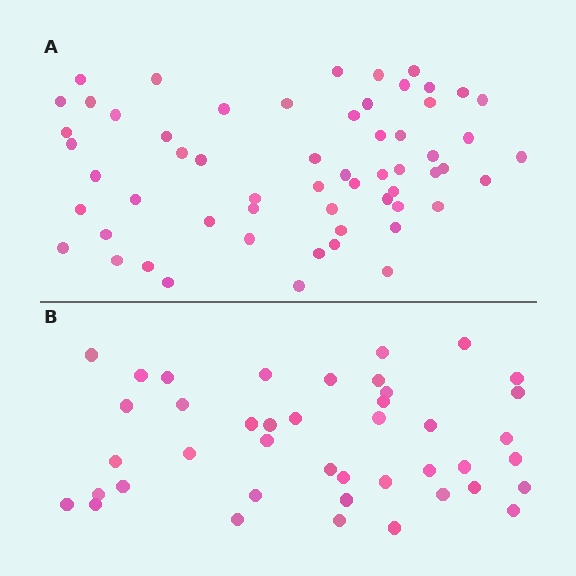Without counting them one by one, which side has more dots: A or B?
Region A (the top region) has more dots.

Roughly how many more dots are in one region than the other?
Region A has approximately 15 more dots than region B.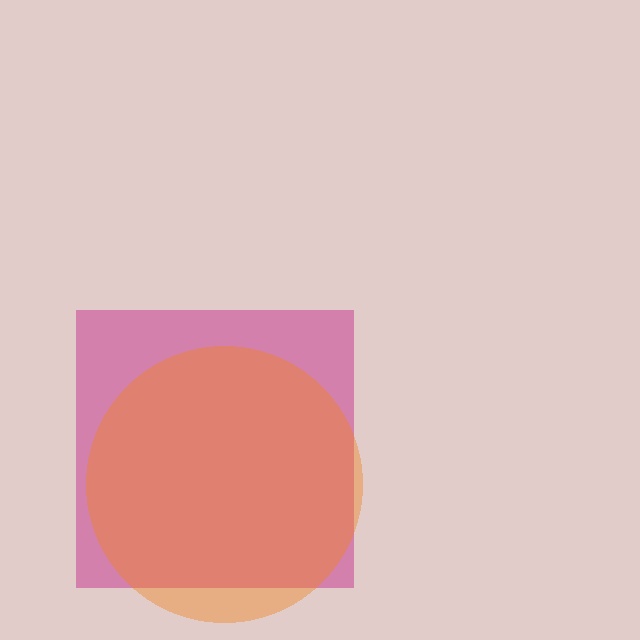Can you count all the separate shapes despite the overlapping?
Yes, there are 2 separate shapes.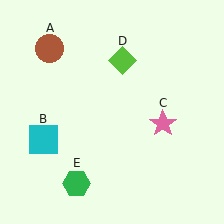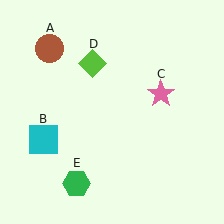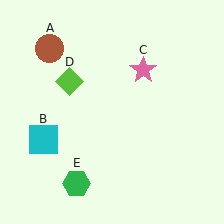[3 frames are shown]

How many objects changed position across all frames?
2 objects changed position: pink star (object C), lime diamond (object D).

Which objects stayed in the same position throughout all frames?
Brown circle (object A) and cyan square (object B) and green hexagon (object E) remained stationary.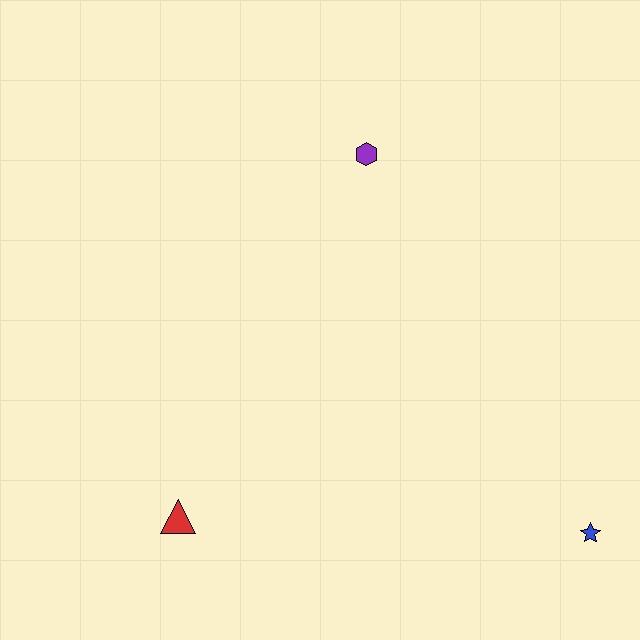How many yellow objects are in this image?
There are no yellow objects.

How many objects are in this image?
There are 3 objects.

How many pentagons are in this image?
There are no pentagons.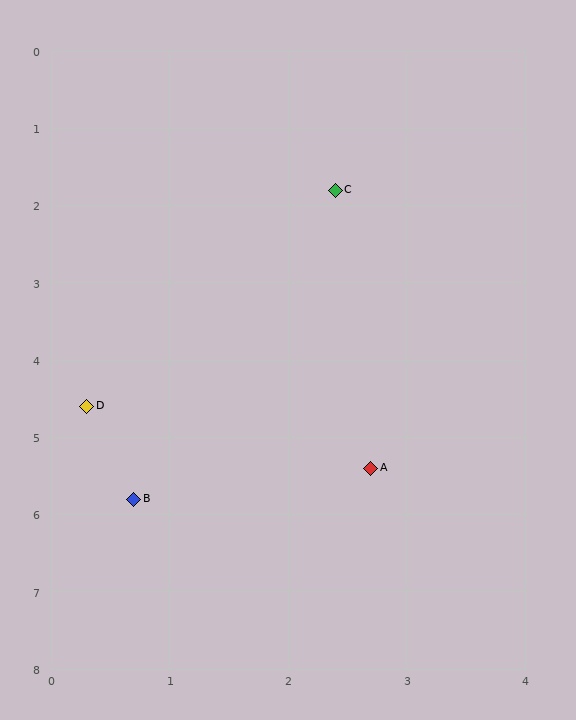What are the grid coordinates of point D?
Point D is at approximately (0.3, 4.6).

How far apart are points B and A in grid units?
Points B and A are about 2.0 grid units apart.